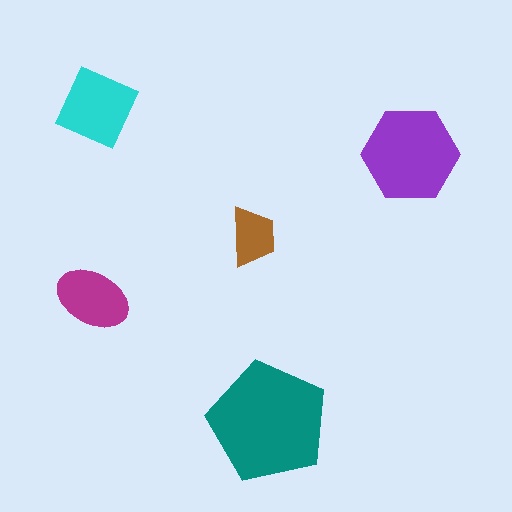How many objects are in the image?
There are 5 objects in the image.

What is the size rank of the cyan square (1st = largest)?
3rd.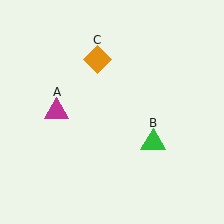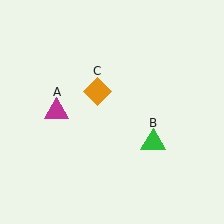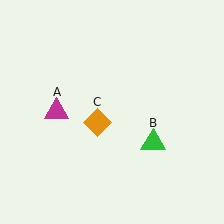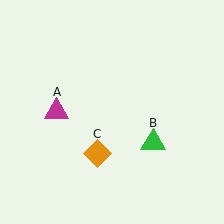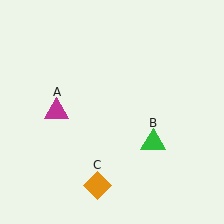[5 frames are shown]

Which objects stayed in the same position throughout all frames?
Magenta triangle (object A) and green triangle (object B) remained stationary.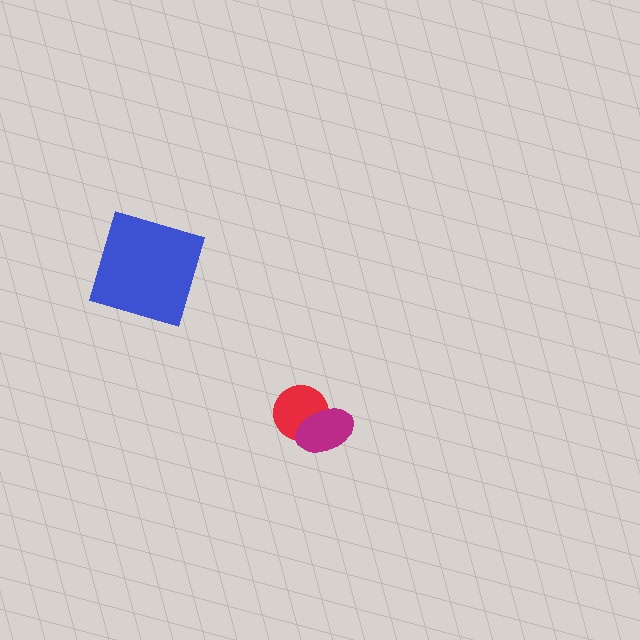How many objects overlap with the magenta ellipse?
1 object overlaps with the magenta ellipse.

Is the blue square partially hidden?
No, no other shape covers it.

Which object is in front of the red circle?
The magenta ellipse is in front of the red circle.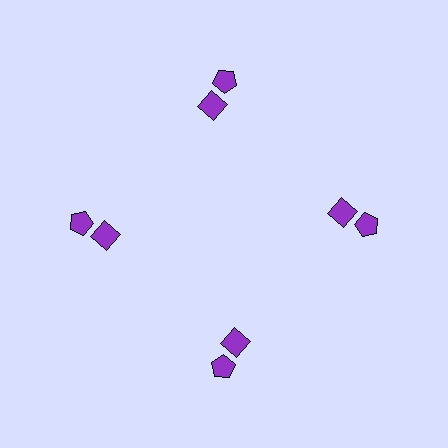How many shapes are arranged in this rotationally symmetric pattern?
There are 8 shapes, arranged in 4 groups of 2.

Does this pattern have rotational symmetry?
Yes, this pattern has 4-fold rotational symmetry. It looks the same after rotating 90 degrees around the center.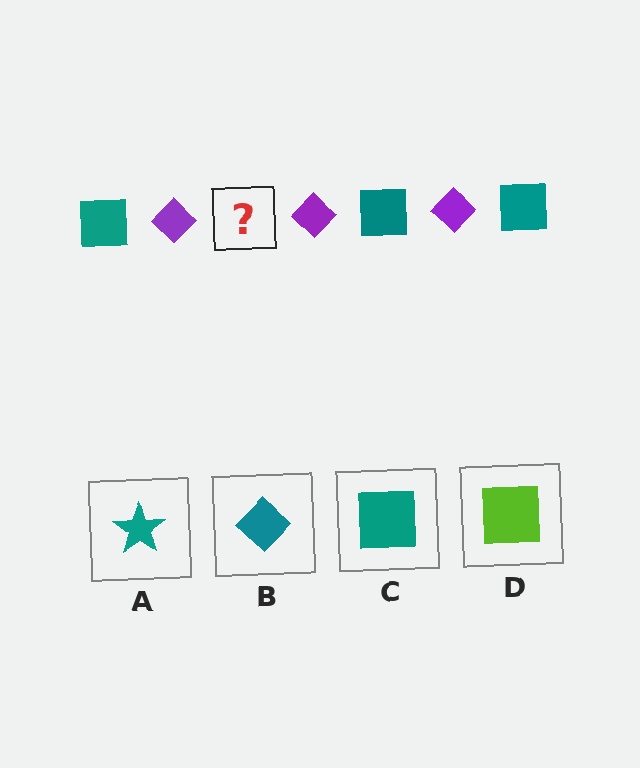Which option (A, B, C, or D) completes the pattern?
C.